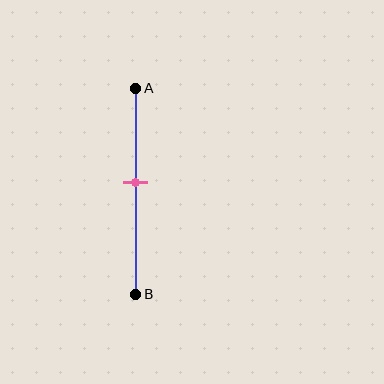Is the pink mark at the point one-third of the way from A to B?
No, the mark is at about 45% from A, not at the 33% one-third point.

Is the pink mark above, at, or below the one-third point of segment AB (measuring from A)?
The pink mark is below the one-third point of segment AB.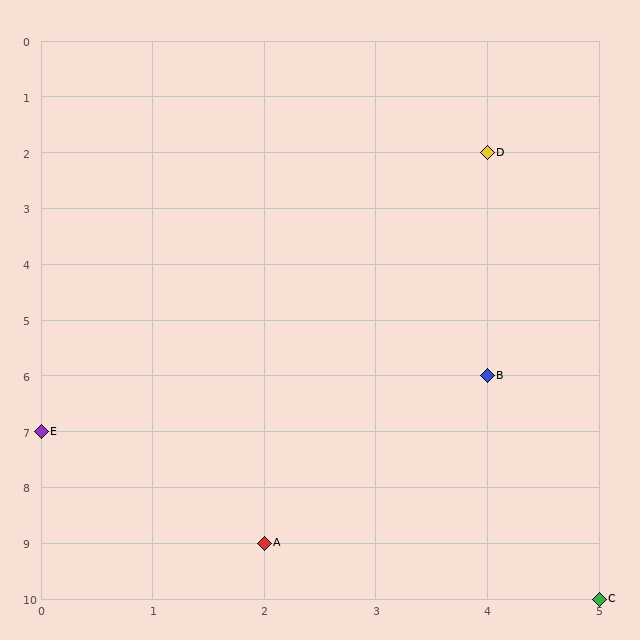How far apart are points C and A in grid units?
Points C and A are 3 columns and 1 row apart (about 3.2 grid units diagonally).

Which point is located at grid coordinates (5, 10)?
Point C is at (5, 10).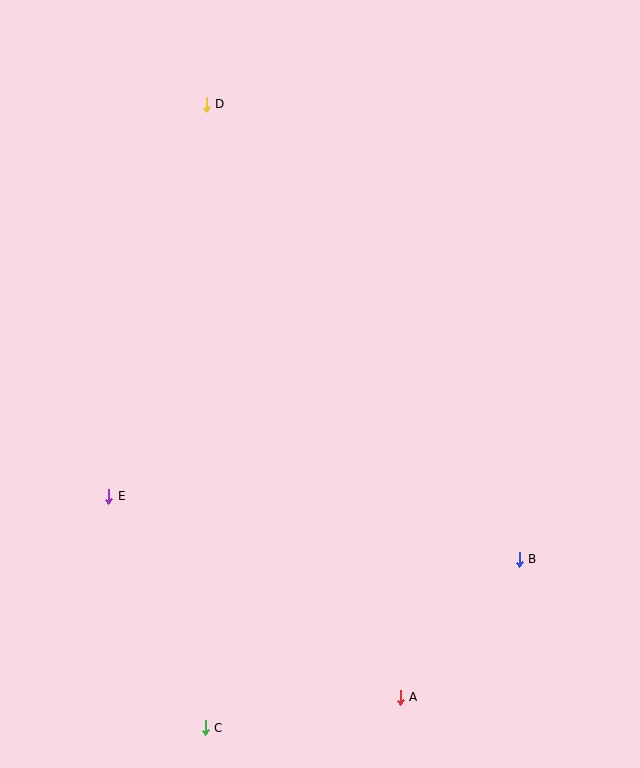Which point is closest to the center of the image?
Point E at (109, 496) is closest to the center.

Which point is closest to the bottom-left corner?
Point C is closest to the bottom-left corner.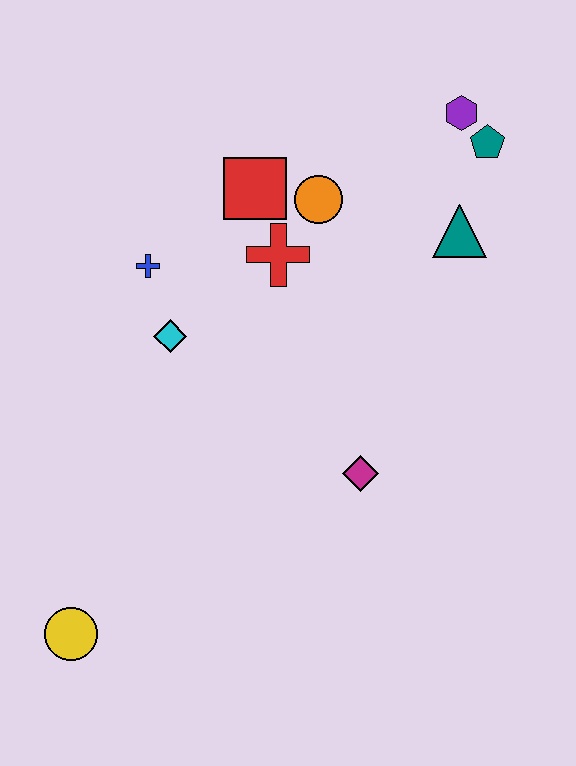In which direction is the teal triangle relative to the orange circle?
The teal triangle is to the right of the orange circle.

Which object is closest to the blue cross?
The cyan diamond is closest to the blue cross.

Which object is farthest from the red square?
The yellow circle is farthest from the red square.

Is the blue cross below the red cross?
Yes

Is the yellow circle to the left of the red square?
Yes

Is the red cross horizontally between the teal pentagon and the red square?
Yes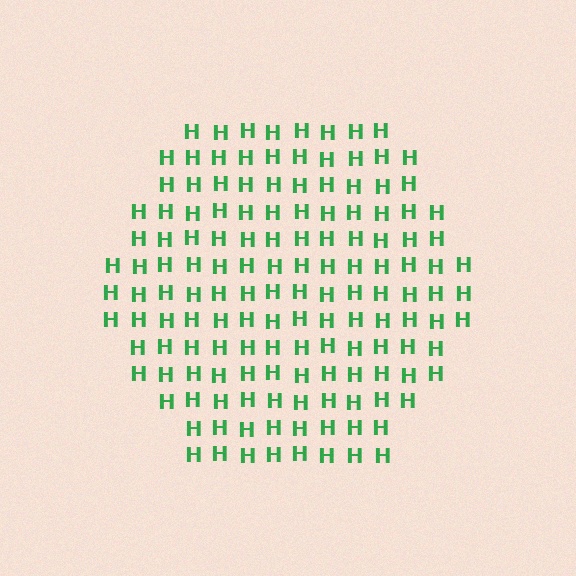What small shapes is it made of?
It is made of small letter H's.